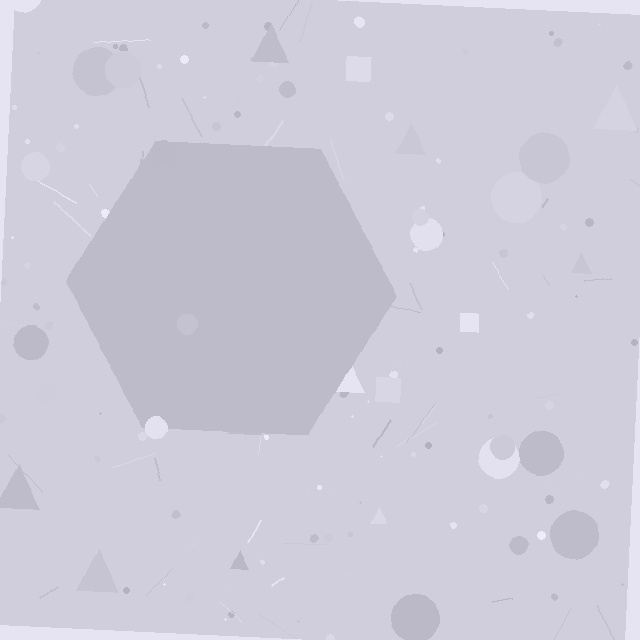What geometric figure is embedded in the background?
A hexagon is embedded in the background.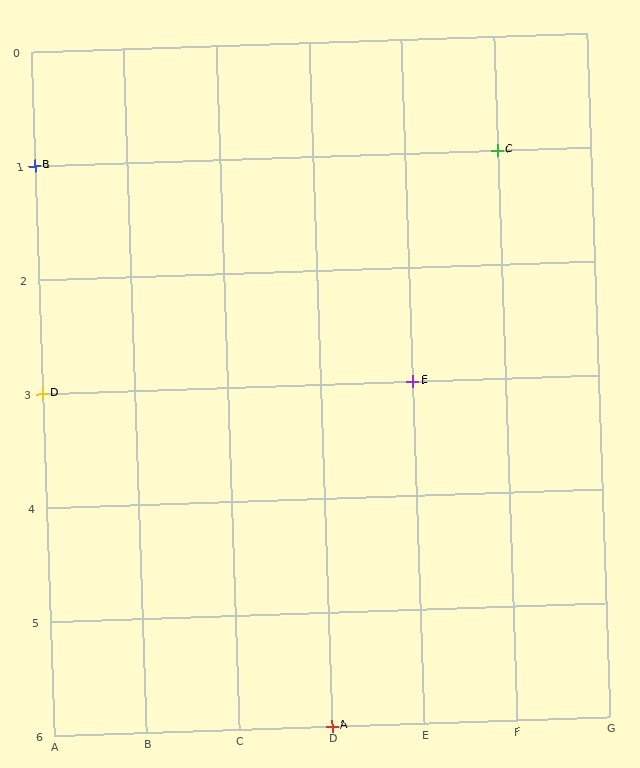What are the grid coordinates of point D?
Point D is at grid coordinates (A, 3).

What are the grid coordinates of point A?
Point A is at grid coordinates (D, 6).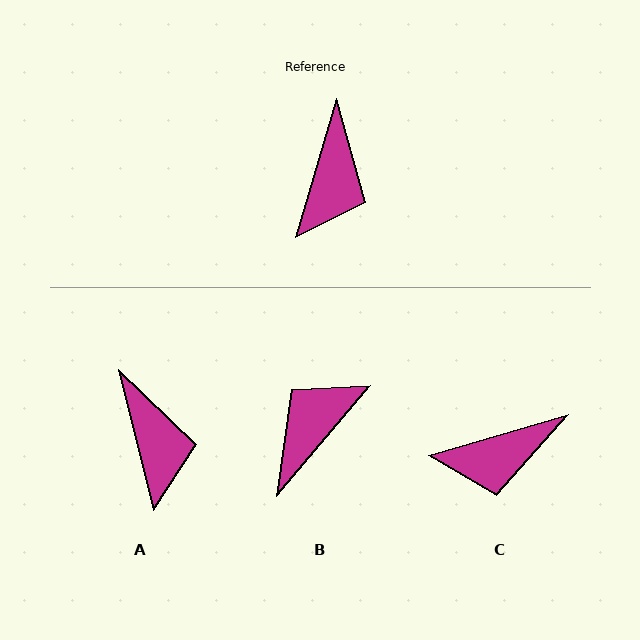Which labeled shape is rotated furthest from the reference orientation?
B, about 157 degrees away.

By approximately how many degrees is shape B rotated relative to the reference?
Approximately 157 degrees counter-clockwise.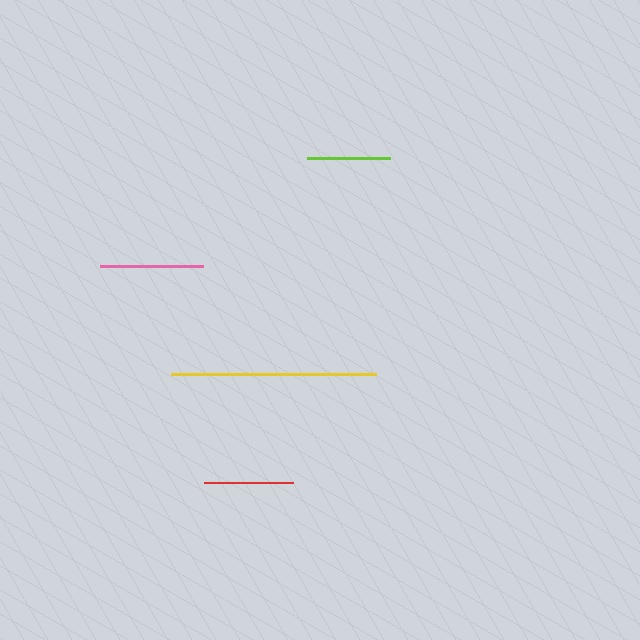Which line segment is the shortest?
The lime line is the shortest at approximately 83 pixels.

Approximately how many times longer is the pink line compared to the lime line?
The pink line is approximately 1.2 times the length of the lime line.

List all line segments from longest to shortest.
From longest to shortest: yellow, pink, red, lime.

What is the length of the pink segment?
The pink segment is approximately 102 pixels long.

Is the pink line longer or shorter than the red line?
The pink line is longer than the red line.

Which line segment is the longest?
The yellow line is the longest at approximately 205 pixels.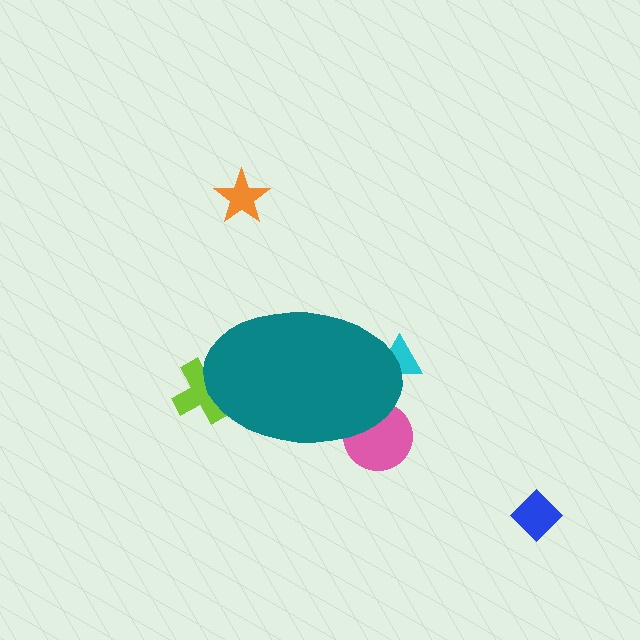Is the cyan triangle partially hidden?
Yes, the cyan triangle is partially hidden behind the teal ellipse.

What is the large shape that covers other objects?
A teal ellipse.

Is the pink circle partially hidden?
Yes, the pink circle is partially hidden behind the teal ellipse.